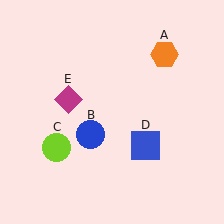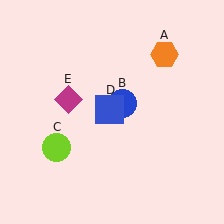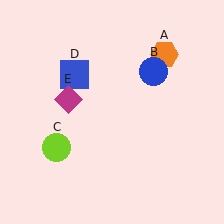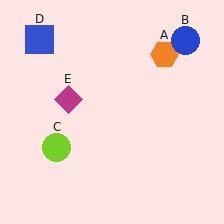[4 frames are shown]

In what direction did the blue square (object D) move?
The blue square (object D) moved up and to the left.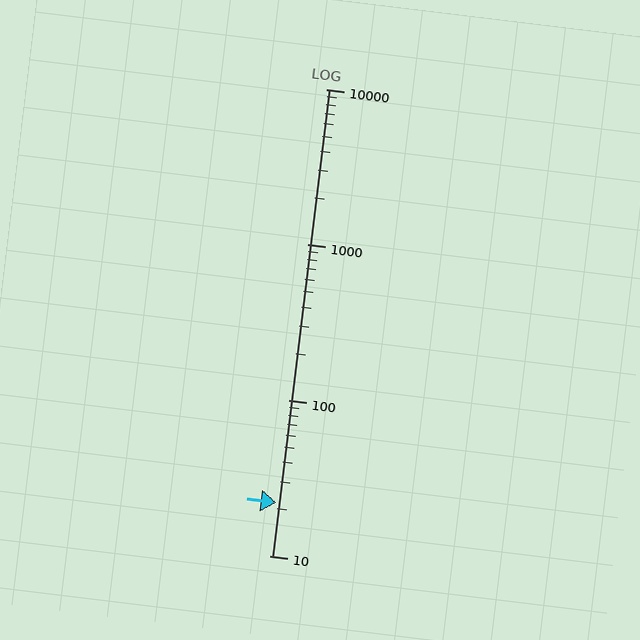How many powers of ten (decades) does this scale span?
The scale spans 3 decades, from 10 to 10000.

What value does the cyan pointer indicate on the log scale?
The pointer indicates approximately 22.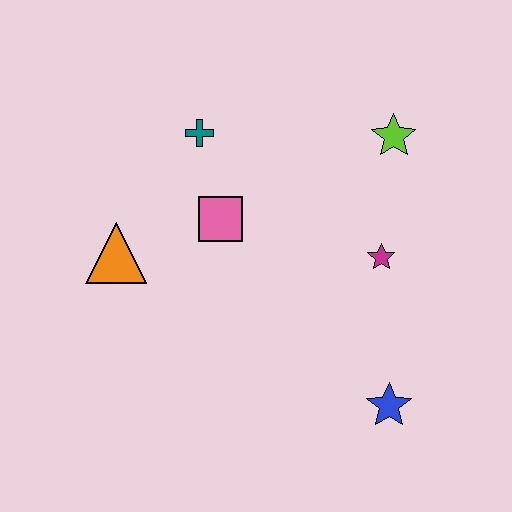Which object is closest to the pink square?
The teal cross is closest to the pink square.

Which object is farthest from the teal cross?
The blue star is farthest from the teal cross.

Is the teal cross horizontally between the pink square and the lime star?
No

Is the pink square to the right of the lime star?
No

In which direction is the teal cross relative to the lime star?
The teal cross is to the left of the lime star.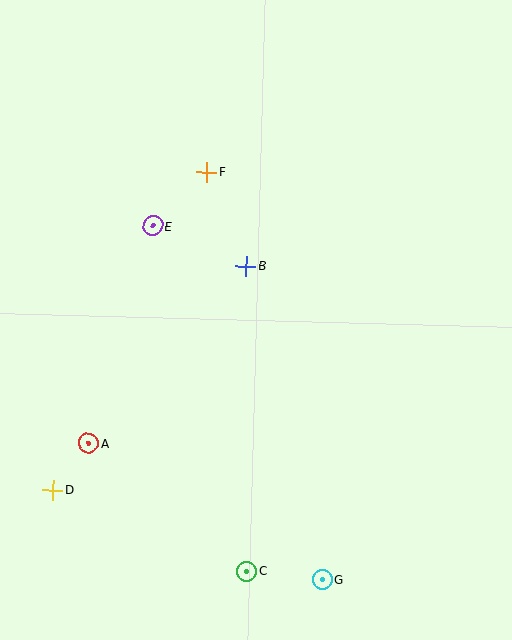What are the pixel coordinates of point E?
Point E is at (153, 226).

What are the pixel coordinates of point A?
Point A is at (88, 443).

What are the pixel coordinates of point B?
Point B is at (246, 266).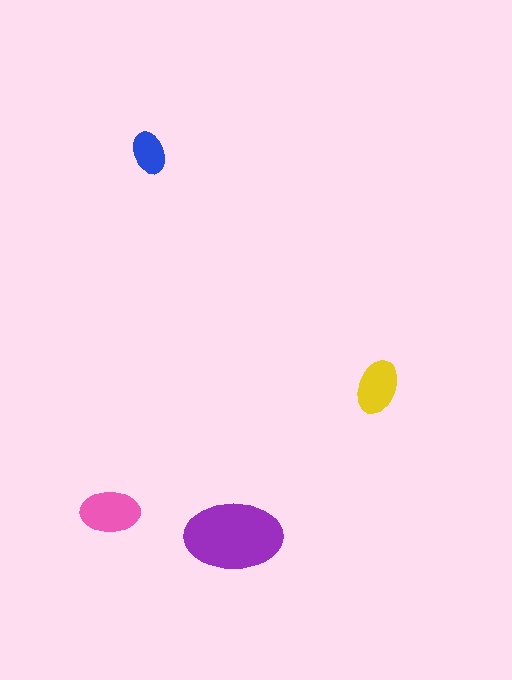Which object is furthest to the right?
The yellow ellipse is rightmost.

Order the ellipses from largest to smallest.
the purple one, the pink one, the yellow one, the blue one.